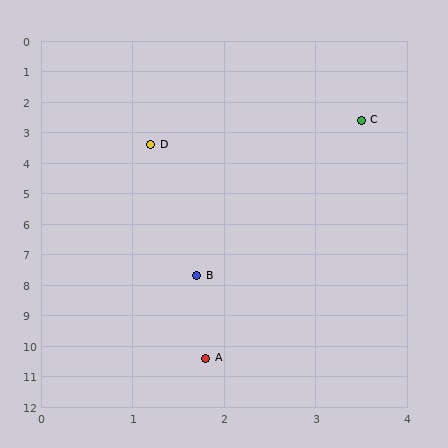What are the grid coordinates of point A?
Point A is at approximately (1.8, 10.4).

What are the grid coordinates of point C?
Point C is at approximately (3.5, 2.6).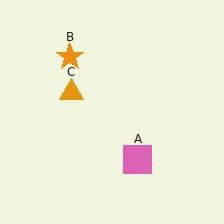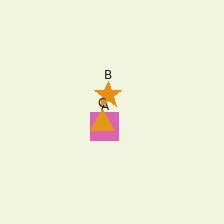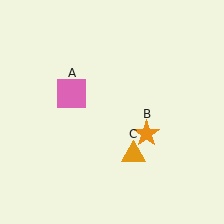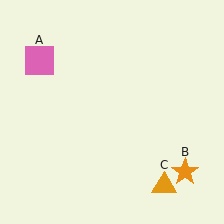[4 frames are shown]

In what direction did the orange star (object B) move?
The orange star (object B) moved down and to the right.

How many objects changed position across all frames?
3 objects changed position: pink square (object A), orange star (object B), orange triangle (object C).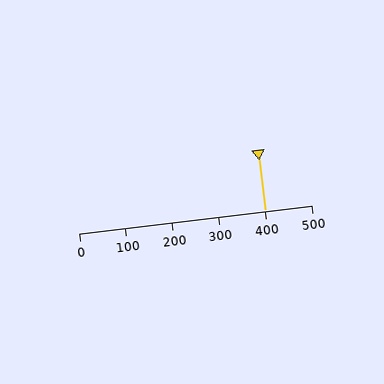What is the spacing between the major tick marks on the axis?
The major ticks are spaced 100 apart.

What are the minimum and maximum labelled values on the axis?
The axis runs from 0 to 500.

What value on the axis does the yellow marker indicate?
The marker indicates approximately 400.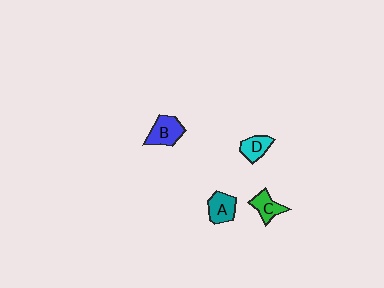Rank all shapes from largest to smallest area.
From largest to smallest: B (blue), A (teal), C (green), D (cyan).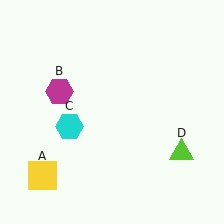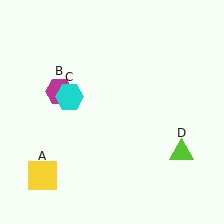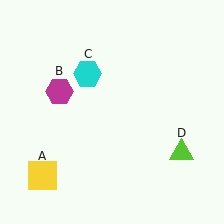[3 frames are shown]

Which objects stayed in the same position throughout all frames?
Yellow square (object A) and magenta hexagon (object B) and lime triangle (object D) remained stationary.